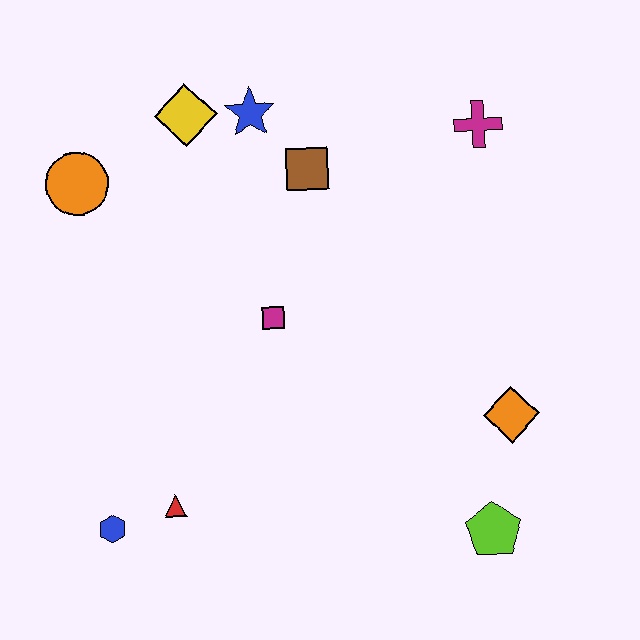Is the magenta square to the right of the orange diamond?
No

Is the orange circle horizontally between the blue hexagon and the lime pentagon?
No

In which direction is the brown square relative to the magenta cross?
The brown square is to the left of the magenta cross.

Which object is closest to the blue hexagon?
The red triangle is closest to the blue hexagon.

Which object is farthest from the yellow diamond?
The lime pentagon is farthest from the yellow diamond.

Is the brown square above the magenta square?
Yes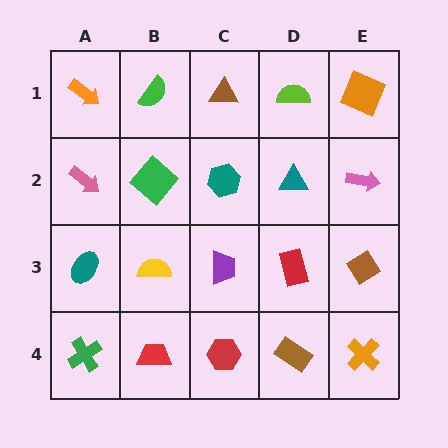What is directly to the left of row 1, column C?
A green semicircle.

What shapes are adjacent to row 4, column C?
A purple trapezoid (row 3, column C), a red trapezoid (row 4, column B), a brown rectangle (row 4, column D).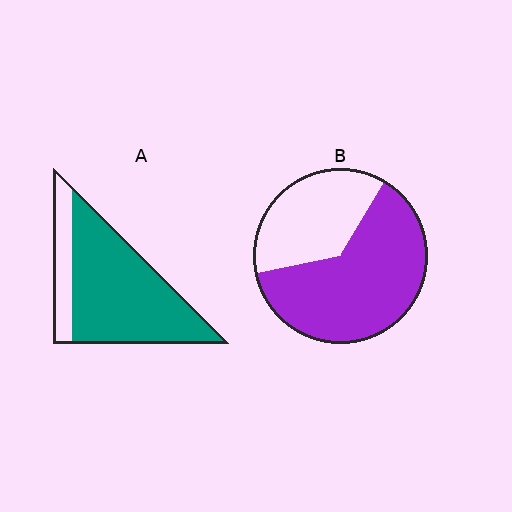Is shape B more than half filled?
Yes.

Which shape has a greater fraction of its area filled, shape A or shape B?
Shape A.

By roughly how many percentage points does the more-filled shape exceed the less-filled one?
By roughly 15 percentage points (A over B).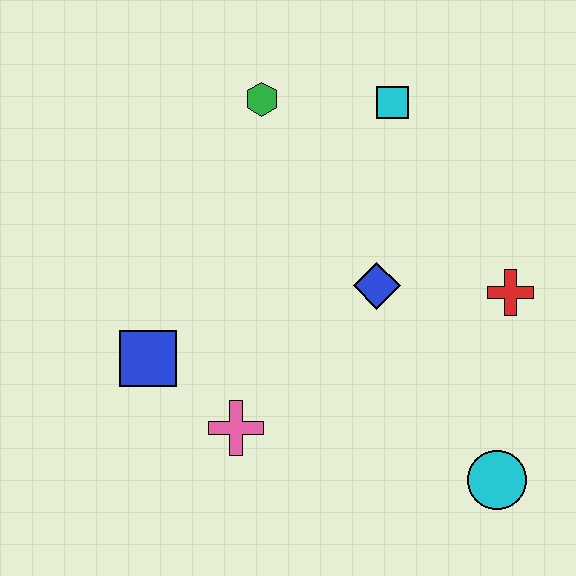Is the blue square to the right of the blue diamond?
No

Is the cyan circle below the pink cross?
Yes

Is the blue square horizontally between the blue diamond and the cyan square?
No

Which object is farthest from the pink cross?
The cyan square is farthest from the pink cross.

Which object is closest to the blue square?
The pink cross is closest to the blue square.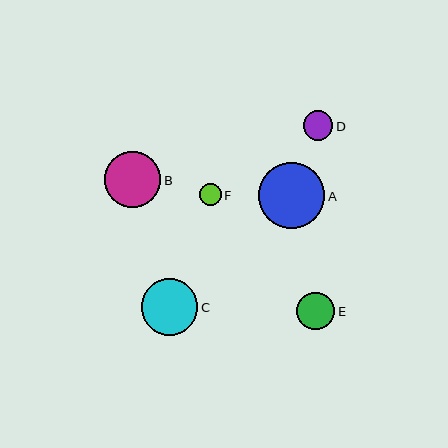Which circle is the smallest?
Circle F is the smallest with a size of approximately 22 pixels.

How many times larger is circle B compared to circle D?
Circle B is approximately 1.9 times the size of circle D.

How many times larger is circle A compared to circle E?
Circle A is approximately 1.8 times the size of circle E.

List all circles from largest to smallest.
From largest to smallest: A, B, C, E, D, F.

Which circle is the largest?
Circle A is the largest with a size of approximately 67 pixels.